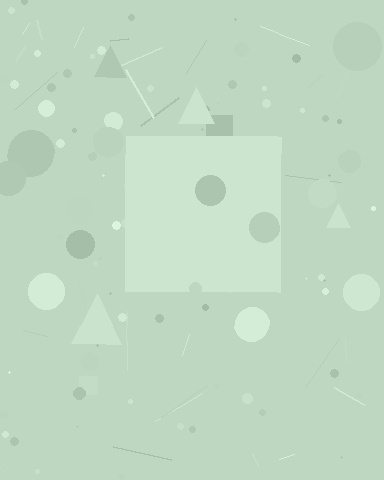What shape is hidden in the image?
A square is hidden in the image.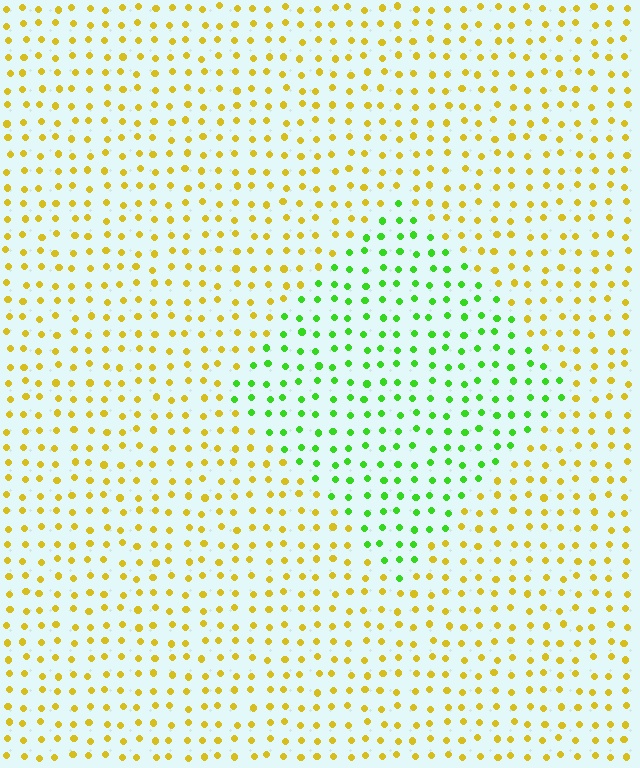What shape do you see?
I see a diamond.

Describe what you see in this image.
The image is filled with small yellow elements in a uniform arrangement. A diamond-shaped region is visible where the elements are tinted to a slightly different hue, forming a subtle color boundary.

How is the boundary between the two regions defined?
The boundary is defined purely by a slight shift in hue (about 61 degrees). Spacing, size, and orientation are identical on both sides.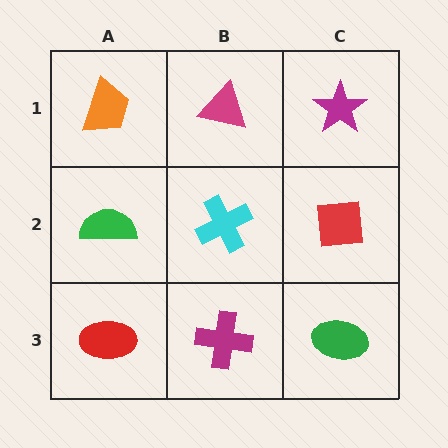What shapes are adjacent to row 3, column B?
A cyan cross (row 2, column B), a red ellipse (row 3, column A), a green ellipse (row 3, column C).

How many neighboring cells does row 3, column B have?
3.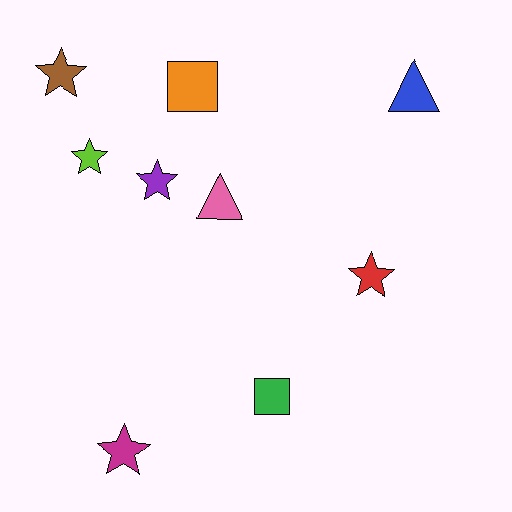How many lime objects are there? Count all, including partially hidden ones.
There is 1 lime object.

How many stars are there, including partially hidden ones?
There are 5 stars.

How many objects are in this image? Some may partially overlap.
There are 9 objects.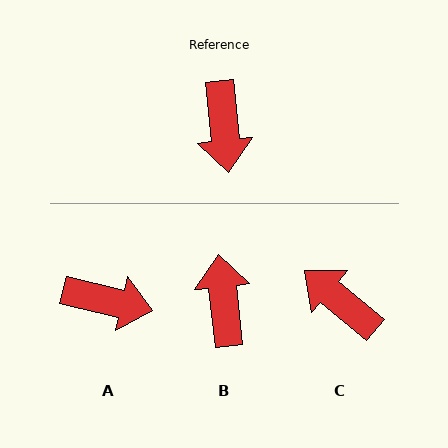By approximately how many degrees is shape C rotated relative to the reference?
Approximately 136 degrees clockwise.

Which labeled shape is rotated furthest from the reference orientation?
B, about 179 degrees away.